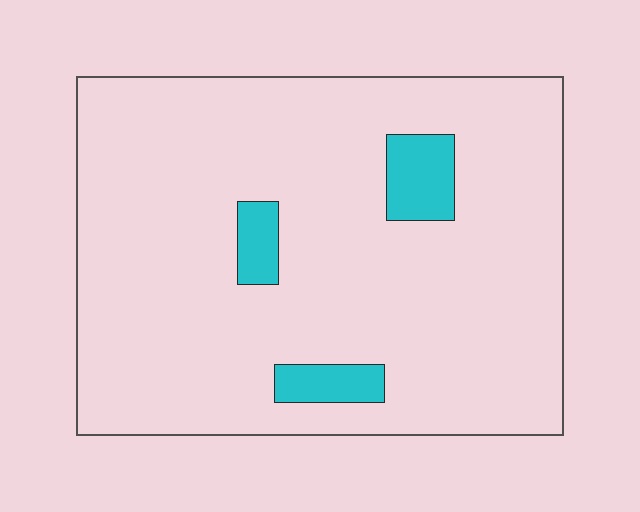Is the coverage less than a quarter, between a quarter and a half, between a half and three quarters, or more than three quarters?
Less than a quarter.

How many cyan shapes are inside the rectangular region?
3.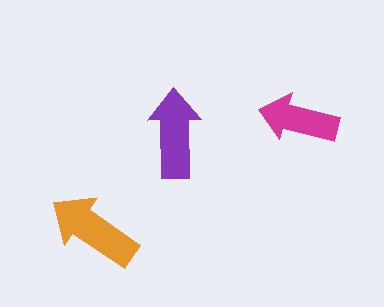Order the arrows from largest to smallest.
the orange one, the purple one, the magenta one.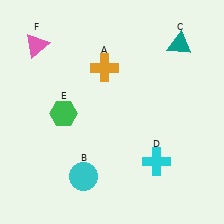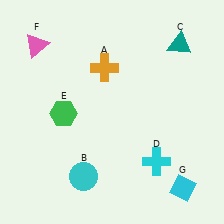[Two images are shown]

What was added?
A cyan diamond (G) was added in Image 2.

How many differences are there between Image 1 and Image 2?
There is 1 difference between the two images.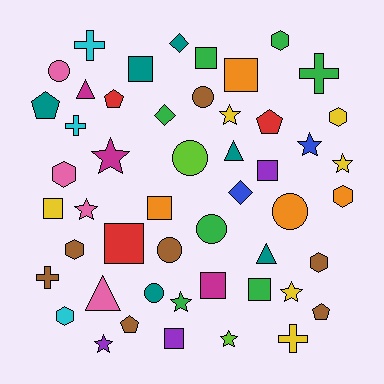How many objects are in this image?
There are 50 objects.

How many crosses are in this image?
There are 5 crosses.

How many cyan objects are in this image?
There are 3 cyan objects.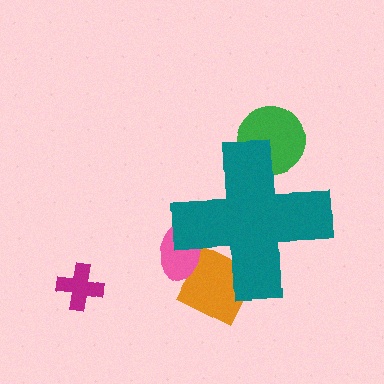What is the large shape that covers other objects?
A teal cross.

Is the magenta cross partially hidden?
No, the magenta cross is fully visible.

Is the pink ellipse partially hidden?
Yes, the pink ellipse is partially hidden behind the teal cross.